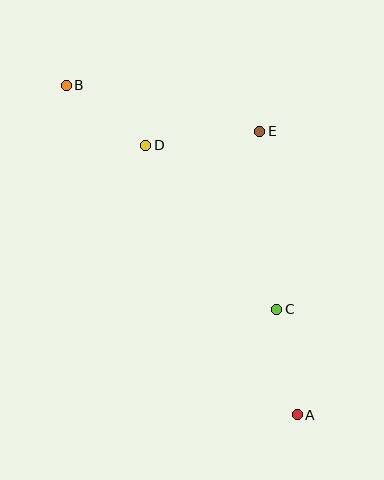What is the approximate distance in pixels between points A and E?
The distance between A and E is approximately 286 pixels.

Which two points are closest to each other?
Points B and D are closest to each other.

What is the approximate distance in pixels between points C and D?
The distance between C and D is approximately 210 pixels.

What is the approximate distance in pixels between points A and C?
The distance between A and C is approximately 107 pixels.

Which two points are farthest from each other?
Points A and B are farthest from each other.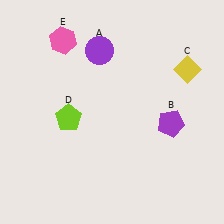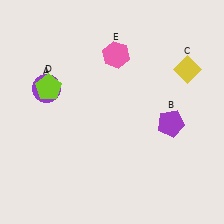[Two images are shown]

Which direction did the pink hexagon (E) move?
The pink hexagon (E) moved right.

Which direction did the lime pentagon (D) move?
The lime pentagon (D) moved up.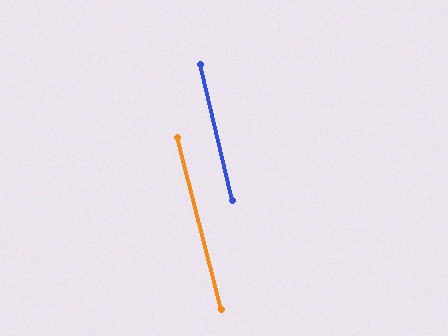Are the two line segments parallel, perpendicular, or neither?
Parallel — their directions differ by only 1.2°.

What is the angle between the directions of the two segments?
Approximately 1 degree.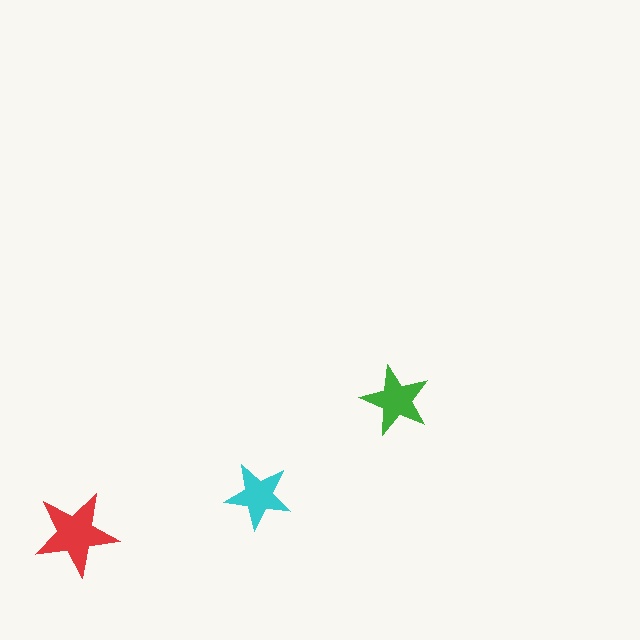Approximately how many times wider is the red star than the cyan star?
About 1.5 times wider.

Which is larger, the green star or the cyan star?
The green one.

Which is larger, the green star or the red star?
The red one.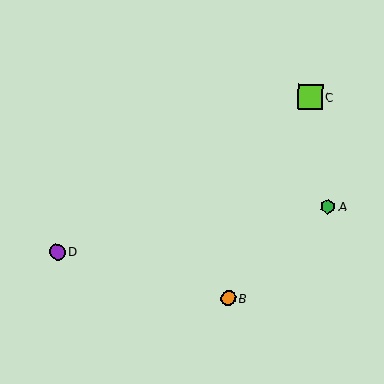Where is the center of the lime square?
The center of the lime square is at (310, 97).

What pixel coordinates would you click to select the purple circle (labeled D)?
Click at (58, 252) to select the purple circle D.